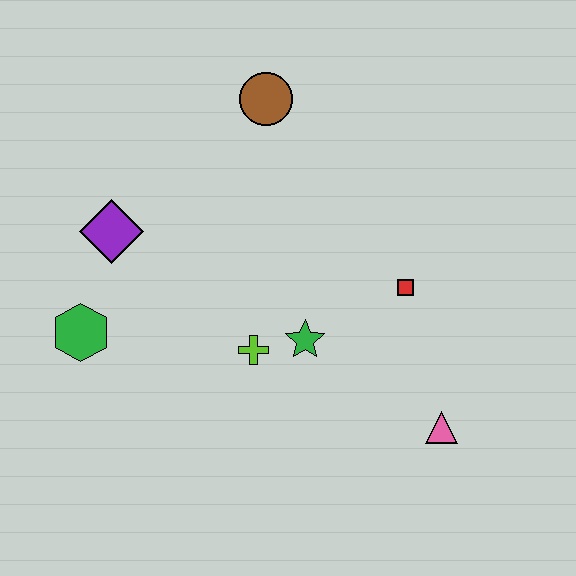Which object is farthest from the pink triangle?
The purple diamond is farthest from the pink triangle.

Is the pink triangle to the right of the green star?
Yes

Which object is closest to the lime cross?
The green star is closest to the lime cross.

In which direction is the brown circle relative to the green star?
The brown circle is above the green star.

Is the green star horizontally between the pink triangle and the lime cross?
Yes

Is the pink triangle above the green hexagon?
No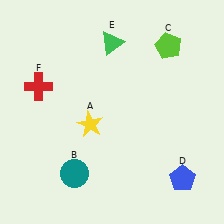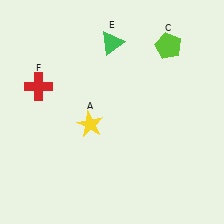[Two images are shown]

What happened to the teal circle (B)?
The teal circle (B) was removed in Image 2. It was in the bottom-left area of Image 1.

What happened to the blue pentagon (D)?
The blue pentagon (D) was removed in Image 2. It was in the bottom-right area of Image 1.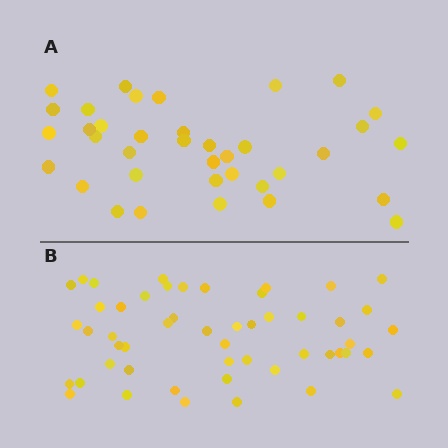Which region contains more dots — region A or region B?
Region B (the bottom region) has more dots.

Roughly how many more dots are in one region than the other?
Region B has approximately 15 more dots than region A.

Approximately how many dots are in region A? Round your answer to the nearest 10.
About 40 dots. (The exact count is 37, which rounds to 40.)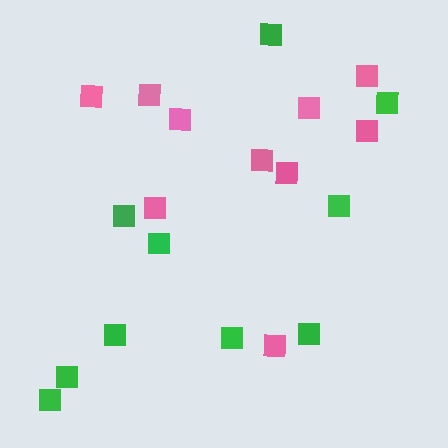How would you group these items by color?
There are 2 groups: one group of green squares (10) and one group of pink squares (10).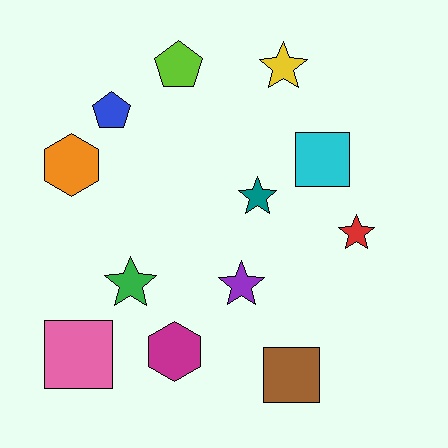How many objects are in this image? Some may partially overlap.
There are 12 objects.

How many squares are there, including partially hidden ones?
There are 3 squares.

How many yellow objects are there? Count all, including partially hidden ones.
There is 1 yellow object.